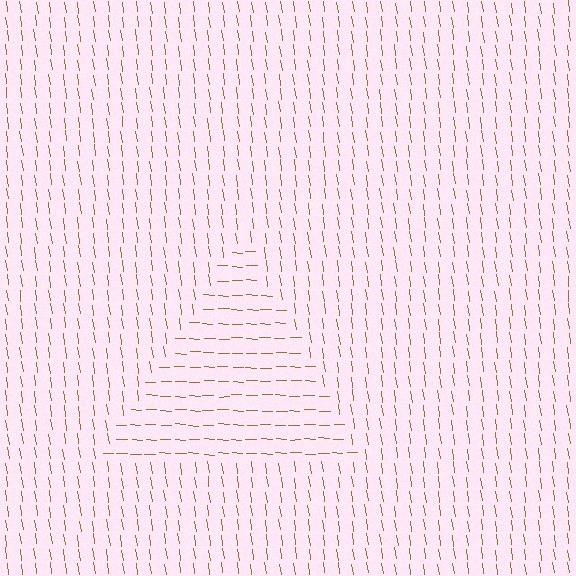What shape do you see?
I see a triangle.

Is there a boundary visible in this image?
Yes, there is a texture boundary formed by a change in line orientation.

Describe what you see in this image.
The image is filled with small brown line segments. A triangle region in the image has lines oriented differently from the surrounding lines, creating a visible texture boundary.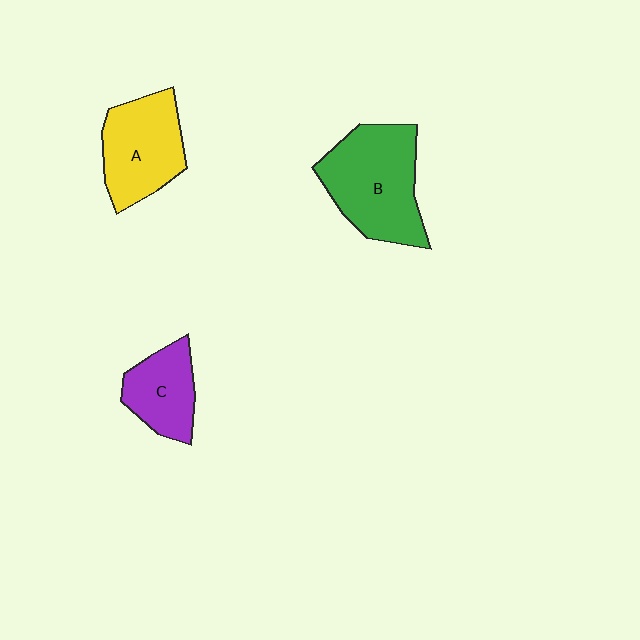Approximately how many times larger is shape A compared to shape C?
Approximately 1.4 times.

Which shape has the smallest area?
Shape C (purple).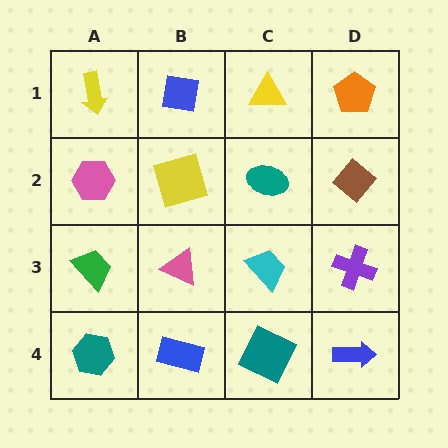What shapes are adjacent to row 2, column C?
A yellow triangle (row 1, column C), a cyan trapezoid (row 3, column C), a yellow square (row 2, column B), a brown diamond (row 2, column D).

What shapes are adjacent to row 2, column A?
A yellow arrow (row 1, column A), a green trapezoid (row 3, column A), a yellow square (row 2, column B).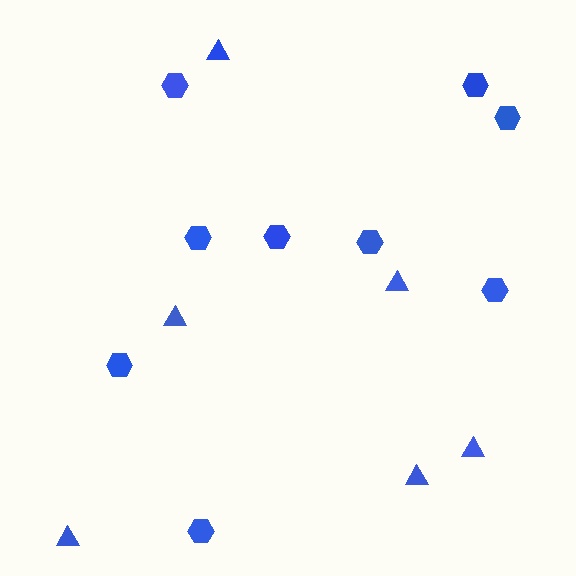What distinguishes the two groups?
There are 2 groups: one group of triangles (6) and one group of hexagons (9).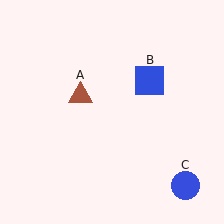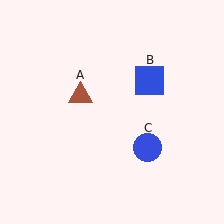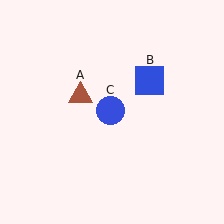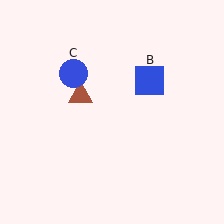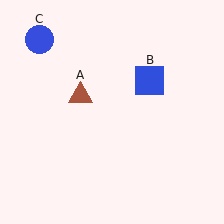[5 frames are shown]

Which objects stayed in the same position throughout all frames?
Brown triangle (object A) and blue square (object B) remained stationary.